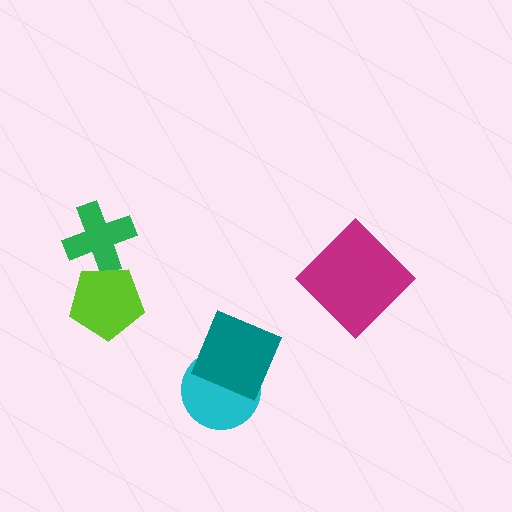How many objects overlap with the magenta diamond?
0 objects overlap with the magenta diamond.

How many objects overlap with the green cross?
1 object overlaps with the green cross.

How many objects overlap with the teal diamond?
1 object overlaps with the teal diamond.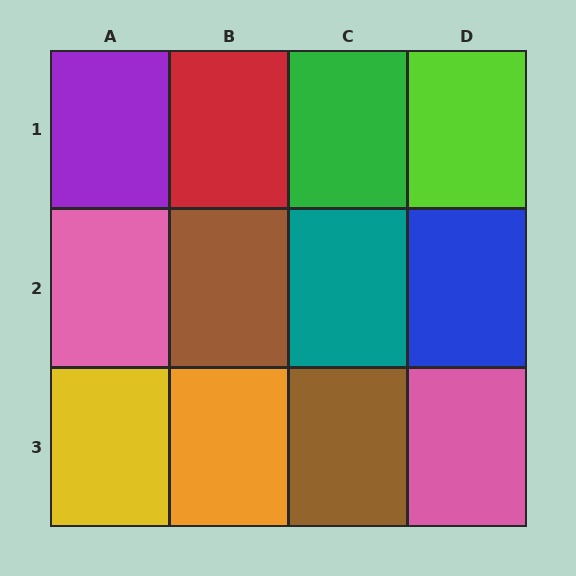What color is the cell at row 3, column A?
Yellow.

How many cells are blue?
1 cell is blue.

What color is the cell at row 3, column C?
Brown.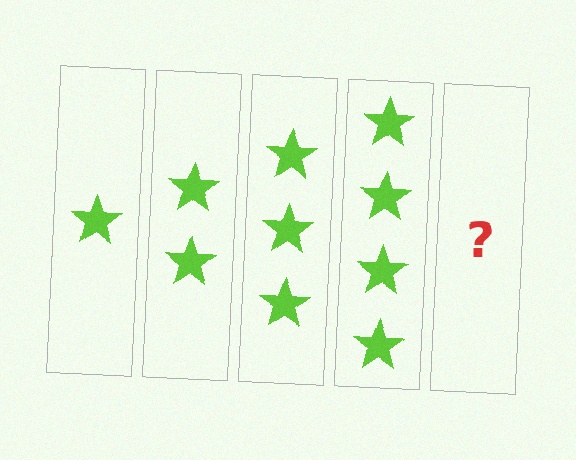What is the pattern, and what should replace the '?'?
The pattern is that each step adds one more star. The '?' should be 5 stars.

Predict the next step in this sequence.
The next step is 5 stars.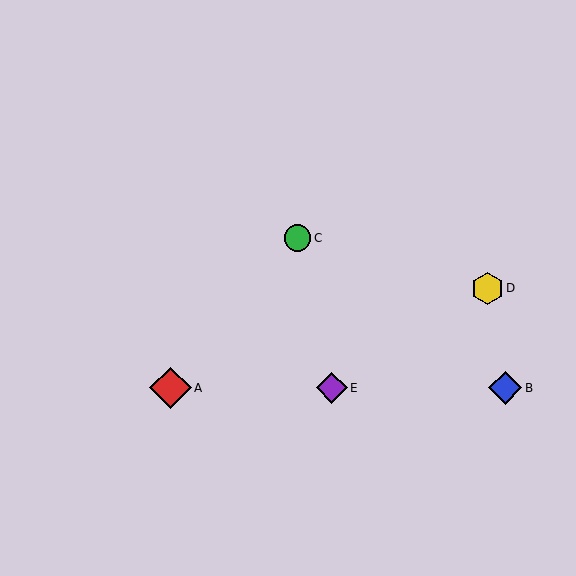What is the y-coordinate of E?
Object E is at y≈388.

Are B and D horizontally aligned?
No, B is at y≈388 and D is at y≈288.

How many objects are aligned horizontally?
3 objects (A, B, E) are aligned horizontally.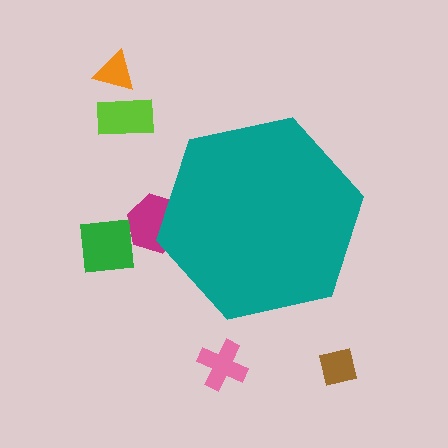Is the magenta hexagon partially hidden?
Yes, the magenta hexagon is partially hidden behind the teal hexagon.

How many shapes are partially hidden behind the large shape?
1 shape is partially hidden.